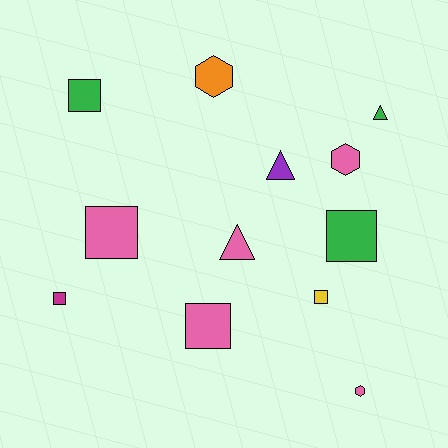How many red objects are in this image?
There are no red objects.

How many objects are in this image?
There are 12 objects.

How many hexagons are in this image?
There are 3 hexagons.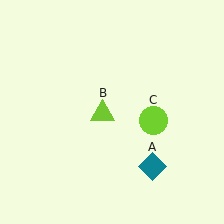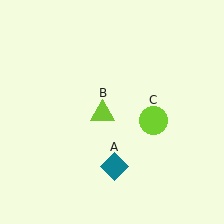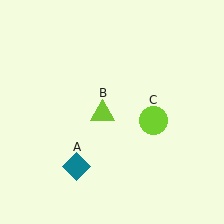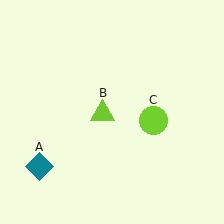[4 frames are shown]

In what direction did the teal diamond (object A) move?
The teal diamond (object A) moved left.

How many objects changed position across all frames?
1 object changed position: teal diamond (object A).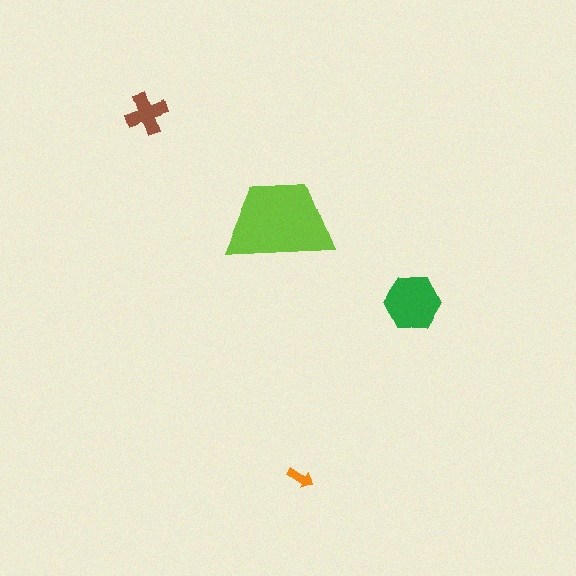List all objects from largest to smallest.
The lime trapezoid, the green hexagon, the brown cross, the orange arrow.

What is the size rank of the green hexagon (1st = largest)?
2nd.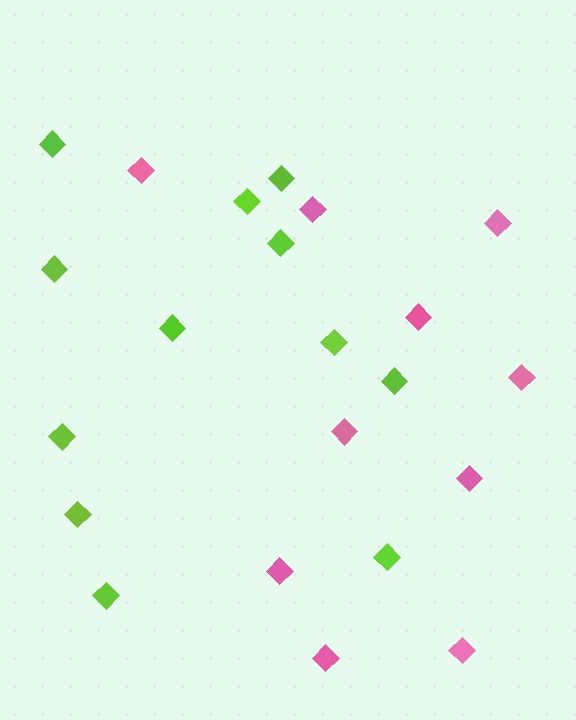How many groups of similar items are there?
There are 2 groups: one group of pink diamonds (10) and one group of lime diamonds (12).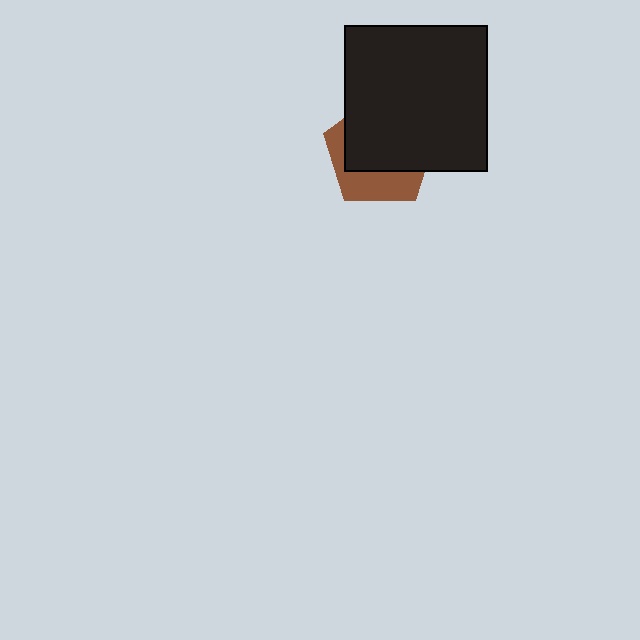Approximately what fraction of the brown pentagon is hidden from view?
Roughly 64% of the brown pentagon is hidden behind the black rectangle.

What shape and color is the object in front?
The object in front is a black rectangle.